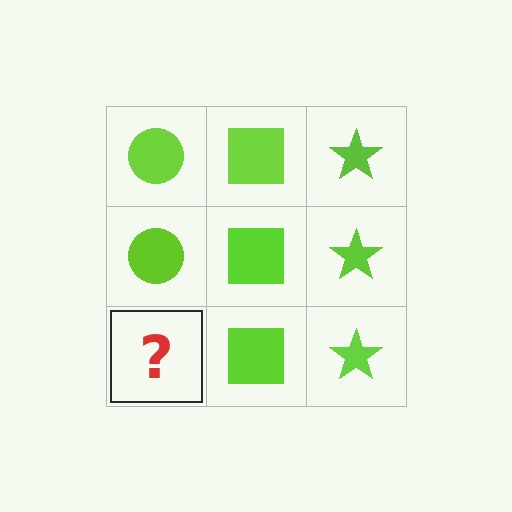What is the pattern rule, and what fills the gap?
The rule is that each column has a consistent shape. The gap should be filled with a lime circle.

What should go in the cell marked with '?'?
The missing cell should contain a lime circle.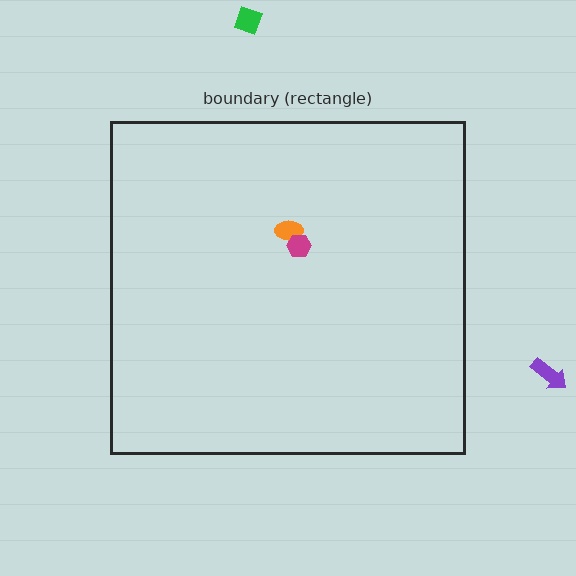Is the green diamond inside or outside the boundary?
Outside.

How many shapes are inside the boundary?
2 inside, 2 outside.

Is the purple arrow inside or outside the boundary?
Outside.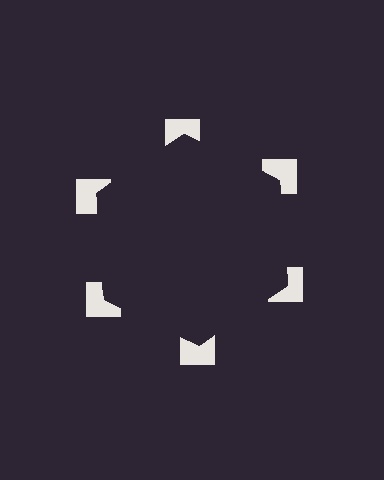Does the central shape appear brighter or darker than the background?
It typically appears slightly darker than the background, even though no actual brightness change is drawn.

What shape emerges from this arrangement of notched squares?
An illusory hexagon — its edges are inferred from the aligned wedge cuts in the notched squares, not physically drawn.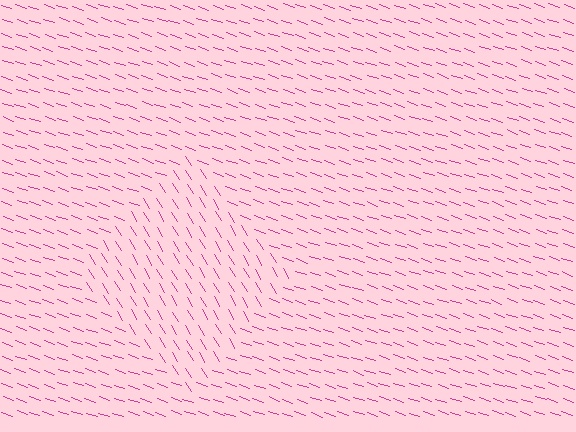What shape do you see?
I see a diamond.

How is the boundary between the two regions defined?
The boundary is defined purely by a change in line orientation (approximately 40 degrees difference). All lines are the same color and thickness.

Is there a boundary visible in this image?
Yes, there is a texture boundary formed by a change in line orientation.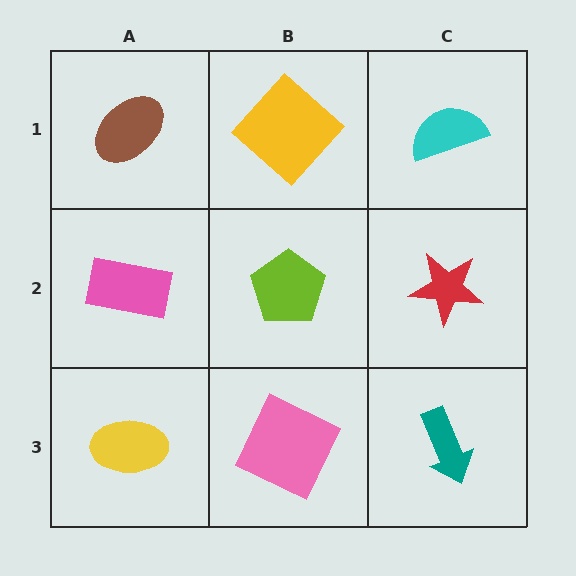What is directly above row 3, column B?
A lime pentagon.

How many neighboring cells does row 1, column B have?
3.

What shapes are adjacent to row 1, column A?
A pink rectangle (row 2, column A), a yellow diamond (row 1, column B).